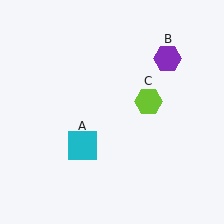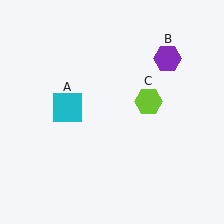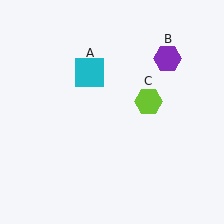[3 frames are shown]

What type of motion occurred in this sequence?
The cyan square (object A) rotated clockwise around the center of the scene.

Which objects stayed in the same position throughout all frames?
Purple hexagon (object B) and lime hexagon (object C) remained stationary.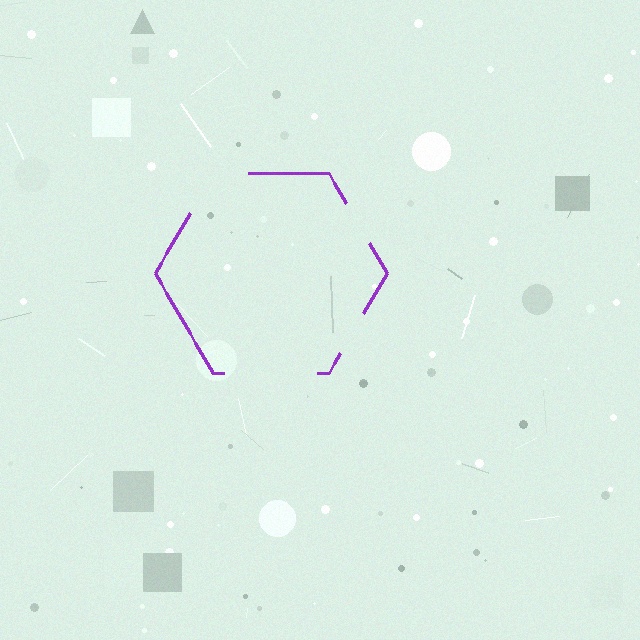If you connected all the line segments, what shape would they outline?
They would outline a hexagon.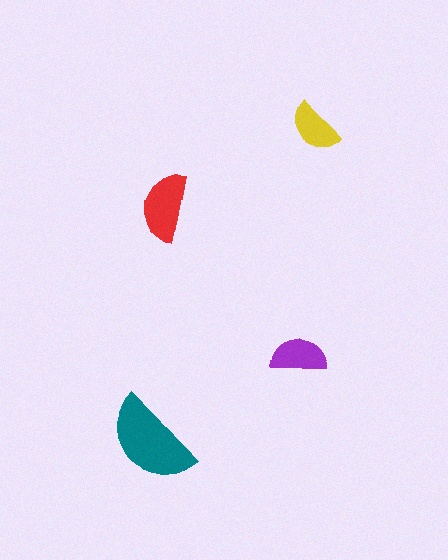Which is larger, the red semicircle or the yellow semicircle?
The red one.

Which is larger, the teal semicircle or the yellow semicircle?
The teal one.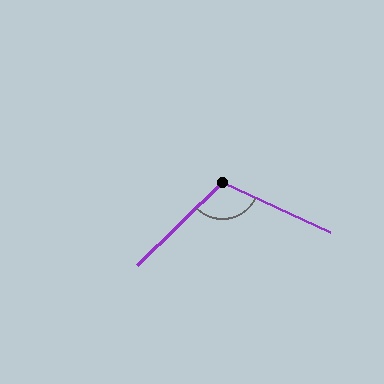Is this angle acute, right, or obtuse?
It is obtuse.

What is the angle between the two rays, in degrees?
Approximately 111 degrees.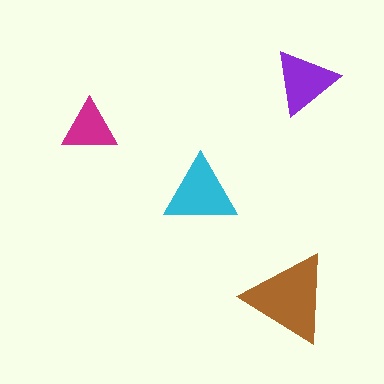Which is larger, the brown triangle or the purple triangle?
The brown one.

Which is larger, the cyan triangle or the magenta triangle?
The cyan one.